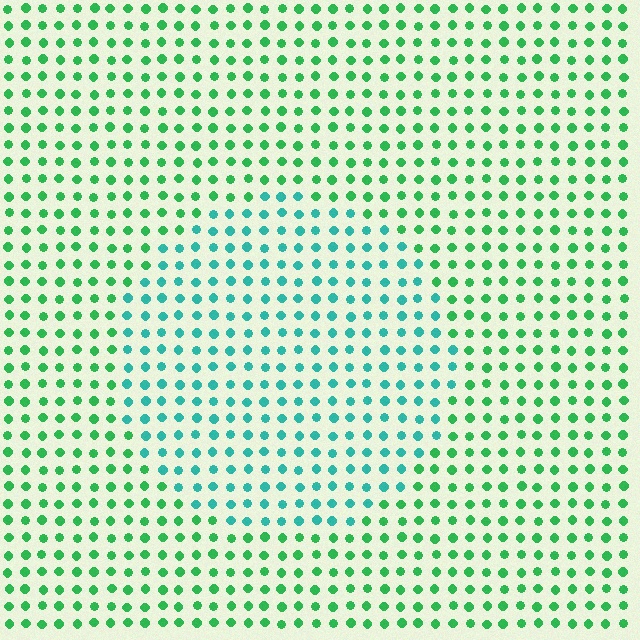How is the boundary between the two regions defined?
The boundary is defined purely by a slight shift in hue (about 37 degrees). Spacing, size, and orientation are identical on both sides.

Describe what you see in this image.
The image is filled with small green elements in a uniform arrangement. A circle-shaped region is visible where the elements are tinted to a slightly different hue, forming a subtle color boundary.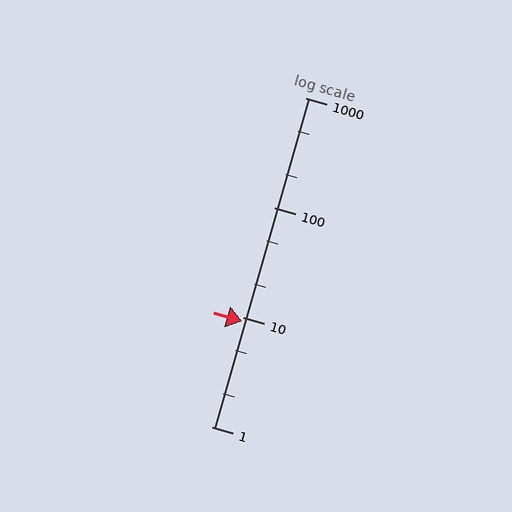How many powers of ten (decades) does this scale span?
The scale spans 3 decades, from 1 to 1000.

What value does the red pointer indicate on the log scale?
The pointer indicates approximately 9.1.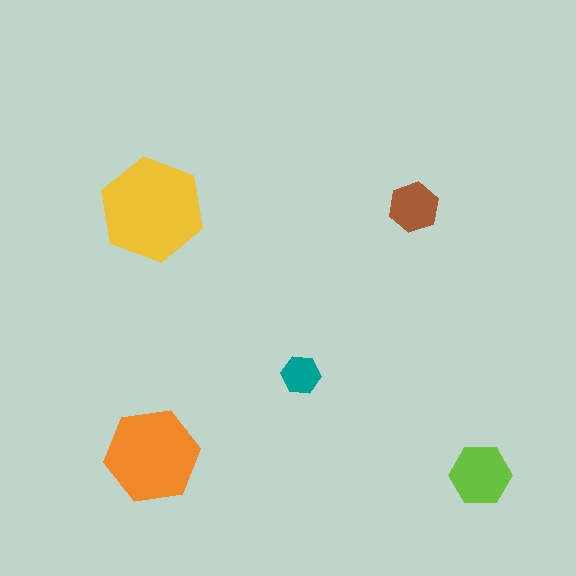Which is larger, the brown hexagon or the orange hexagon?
The orange one.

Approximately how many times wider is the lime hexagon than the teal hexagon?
About 1.5 times wider.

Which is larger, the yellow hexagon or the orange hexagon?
The yellow one.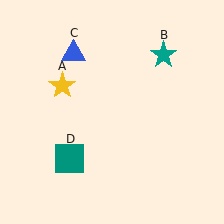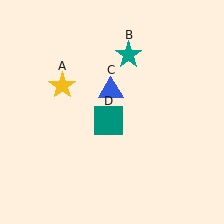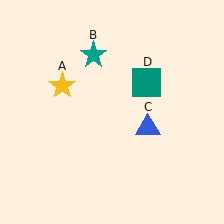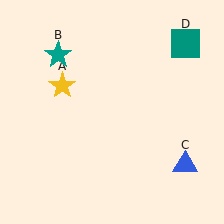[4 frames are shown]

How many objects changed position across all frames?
3 objects changed position: teal star (object B), blue triangle (object C), teal square (object D).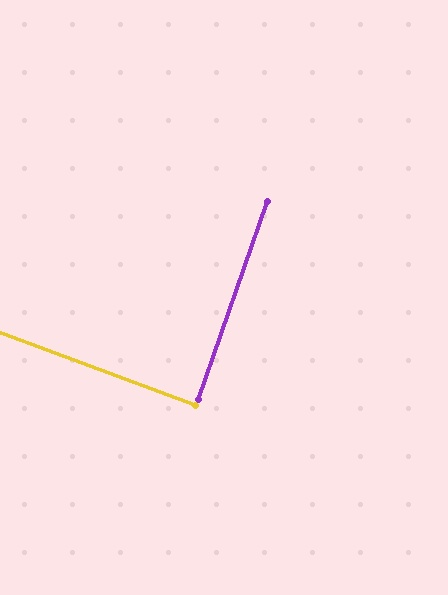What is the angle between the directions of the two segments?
Approximately 89 degrees.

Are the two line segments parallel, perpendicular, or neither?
Perpendicular — they meet at approximately 89°.